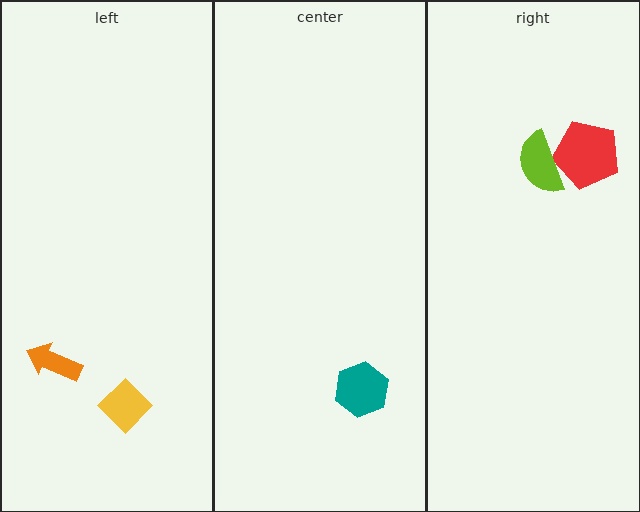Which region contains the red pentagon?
The right region.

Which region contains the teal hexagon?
The center region.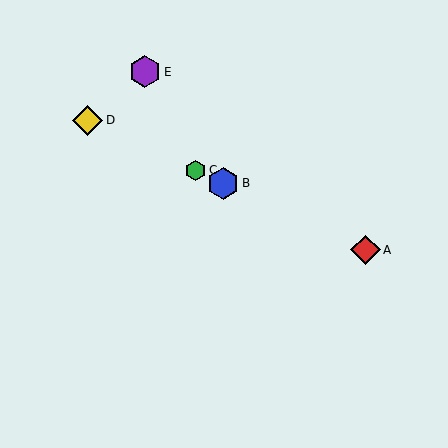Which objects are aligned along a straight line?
Objects A, B, C, D are aligned along a straight line.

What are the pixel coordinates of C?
Object C is at (195, 170).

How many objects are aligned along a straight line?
4 objects (A, B, C, D) are aligned along a straight line.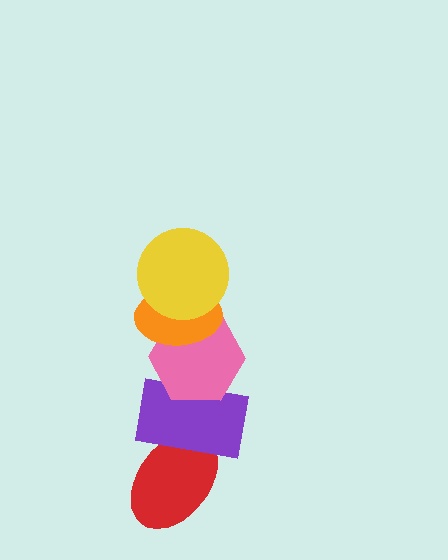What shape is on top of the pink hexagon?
The orange ellipse is on top of the pink hexagon.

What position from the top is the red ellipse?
The red ellipse is 5th from the top.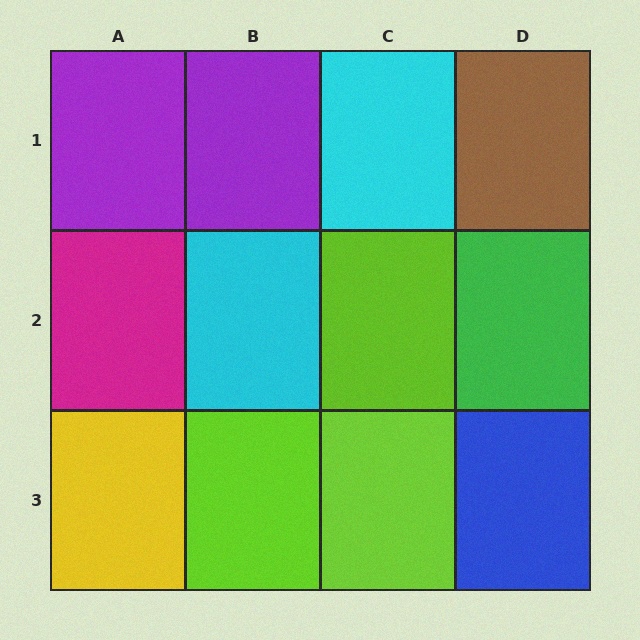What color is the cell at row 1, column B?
Purple.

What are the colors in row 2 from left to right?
Magenta, cyan, lime, green.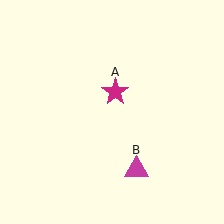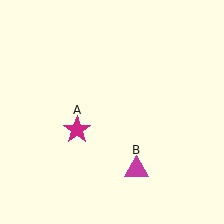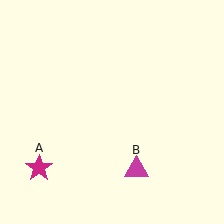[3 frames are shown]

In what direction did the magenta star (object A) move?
The magenta star (object A) moved down and to the left.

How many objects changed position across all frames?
1 object changed position: magenta star (object A).